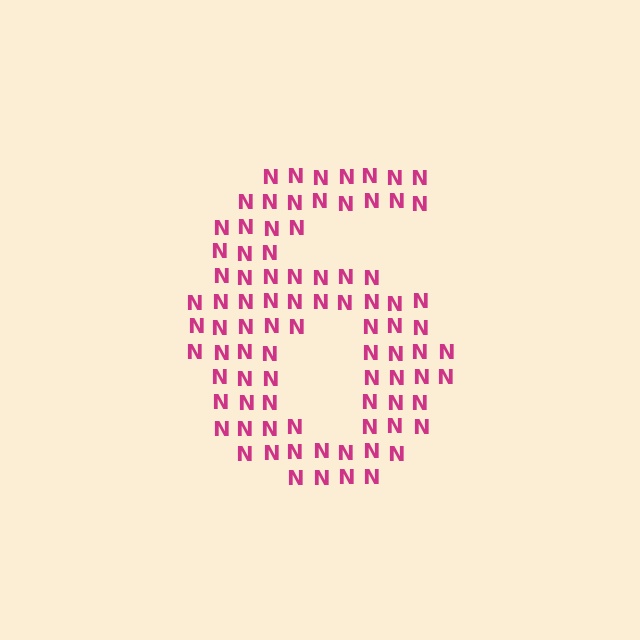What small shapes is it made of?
It is made of small letter N's.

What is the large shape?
The large shape is the digit 6.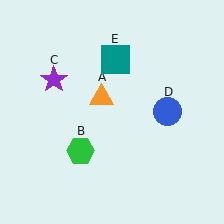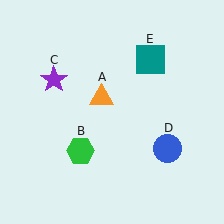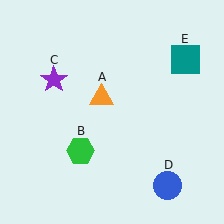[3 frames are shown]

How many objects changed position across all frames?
2 objects changed position: blue circle (object D), teal square (object E).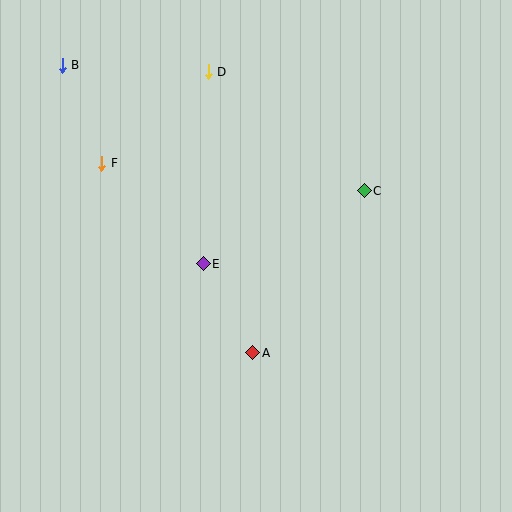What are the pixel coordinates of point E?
Point E is at (203, 264).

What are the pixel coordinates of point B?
Point B is at (62, 65).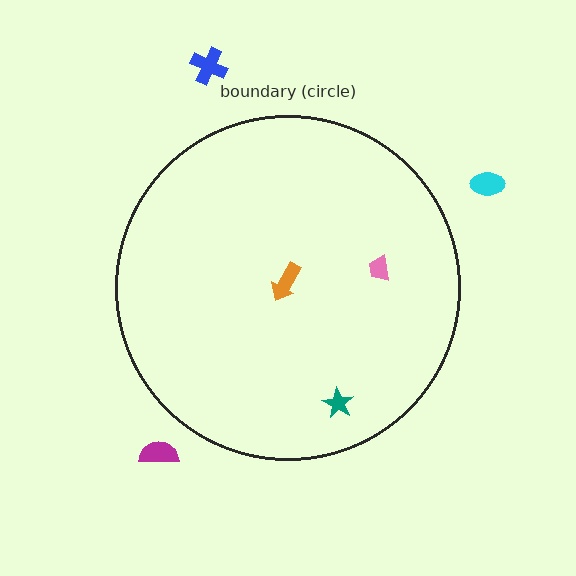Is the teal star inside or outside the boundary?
Inside.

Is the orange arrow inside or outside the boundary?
Inside.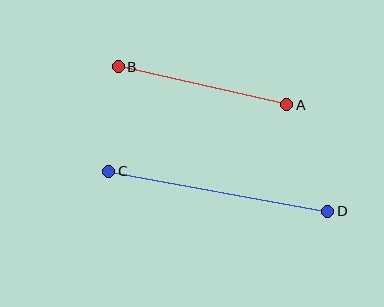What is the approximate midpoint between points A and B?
The midpoint is at approximately (202, 86) pixels.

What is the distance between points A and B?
The distance is approximately 173 pixels.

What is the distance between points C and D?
The distance is approximately 223 pixels.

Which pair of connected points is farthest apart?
Points C and D are farthest apart.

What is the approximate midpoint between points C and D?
The midpoint is at approximately (218, 191) pixels.